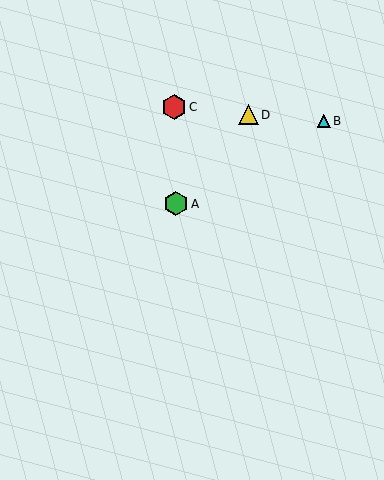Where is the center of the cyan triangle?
The center of the cyan triangle is at (324, 121).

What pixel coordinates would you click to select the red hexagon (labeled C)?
Click at (174, 107) to select the red hexagon C.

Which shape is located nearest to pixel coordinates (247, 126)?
The yellow triangle (labeled D) at (248, 115) is nearest to that location.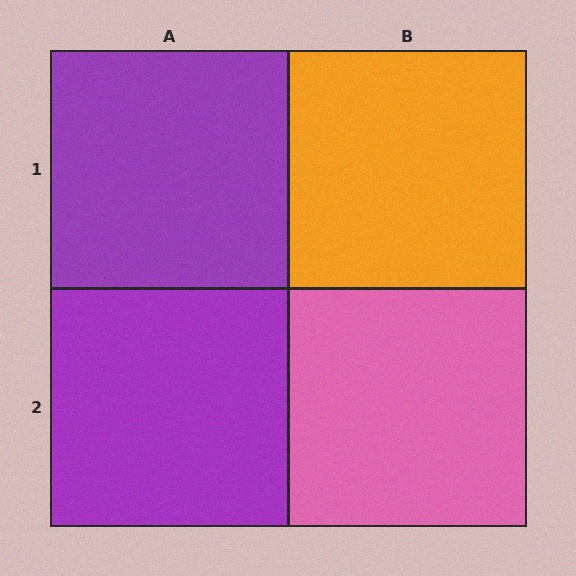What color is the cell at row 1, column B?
Orange.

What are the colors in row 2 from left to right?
Purple, pink.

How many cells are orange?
1 cell is orange.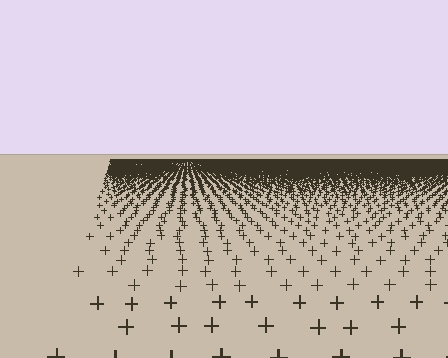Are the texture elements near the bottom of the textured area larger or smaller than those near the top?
Larger. Near the bottom, elements are closer to the viewer and appear at a bigger on-screen size.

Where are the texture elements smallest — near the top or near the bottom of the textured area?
Near the top.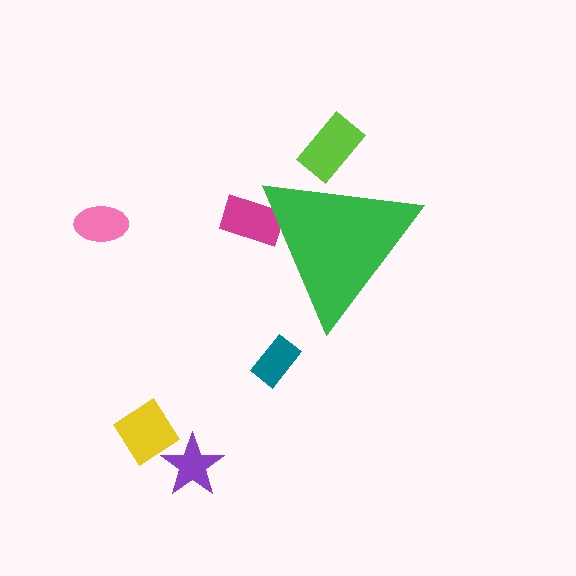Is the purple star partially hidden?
No, the purple star is fully visible.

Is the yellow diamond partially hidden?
No, the yellow diamond is fully visible.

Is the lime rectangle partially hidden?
Yes, the lime rectangle is partially hidden behind the green triangle.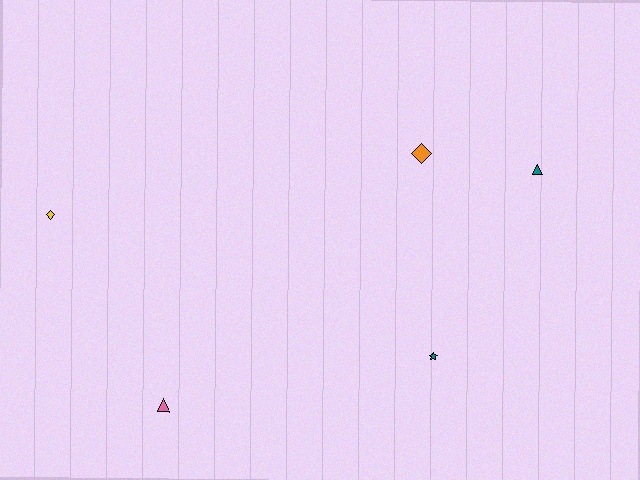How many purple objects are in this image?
There are no purple objects.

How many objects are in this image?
There are 5 objects.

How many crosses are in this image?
There are no crosses.